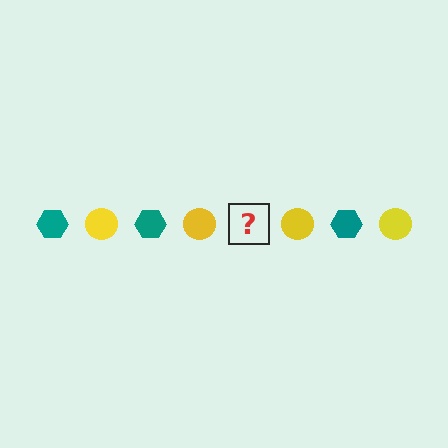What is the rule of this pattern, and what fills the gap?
The rule is that the pattern alternates between teal hexagon and yellow circle. The gap should be filled with a teal hexagon.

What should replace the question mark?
The question mark should be replaced with a teal hexagon.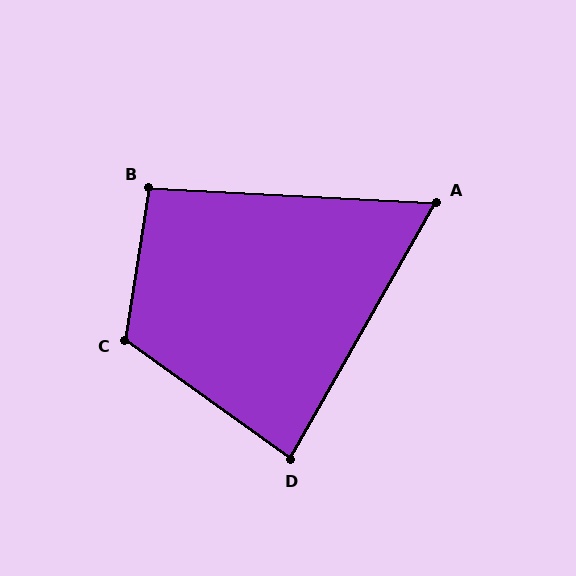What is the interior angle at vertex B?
Approximately 96 degrees (obtuse).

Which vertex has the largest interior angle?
C, at approximately 117 degrees.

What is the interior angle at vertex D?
Approximately 84 degrees (acute).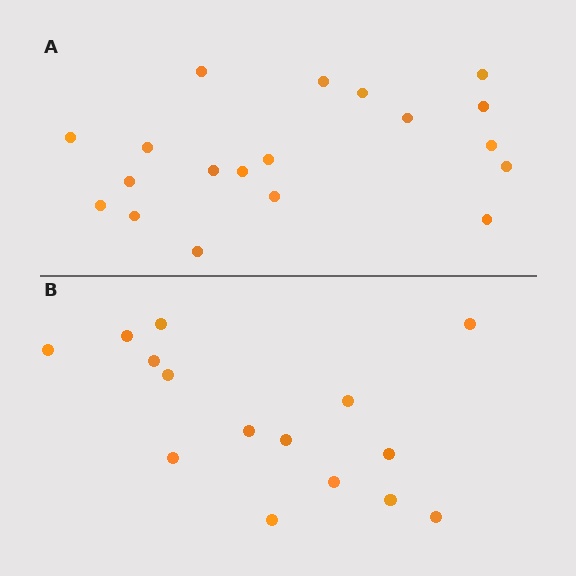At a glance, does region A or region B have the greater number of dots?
Region A (the top region) has more dots.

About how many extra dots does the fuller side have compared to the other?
Region A has about 4 more dots than region B.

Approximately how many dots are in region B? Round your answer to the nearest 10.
About 20 dots. (The exact count is 15, which rounds to 20.)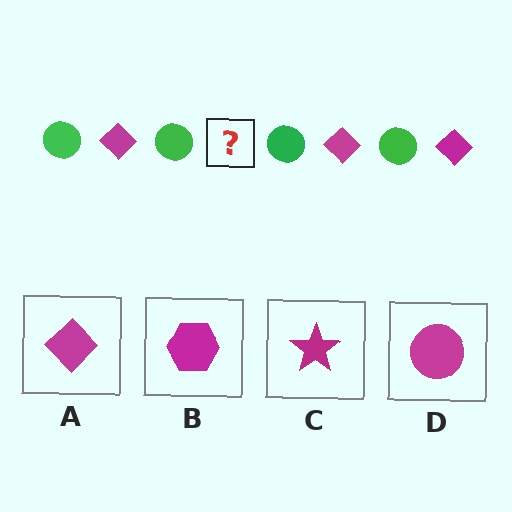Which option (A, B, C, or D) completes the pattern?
A.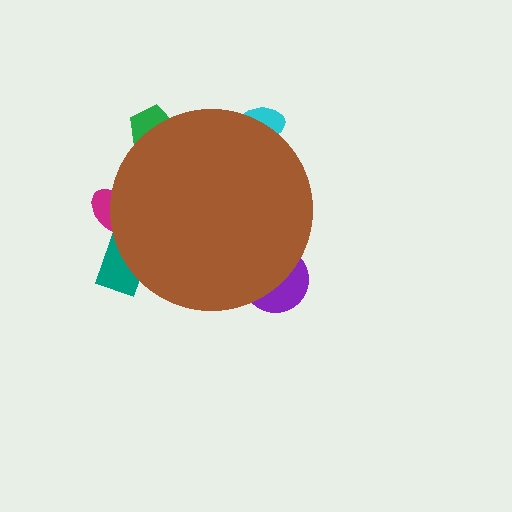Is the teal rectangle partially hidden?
Yes, the teal rectangle is partially hidden behind the brown circle.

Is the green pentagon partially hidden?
Yes, the green pentagon is partially hidden behind the brown circle.